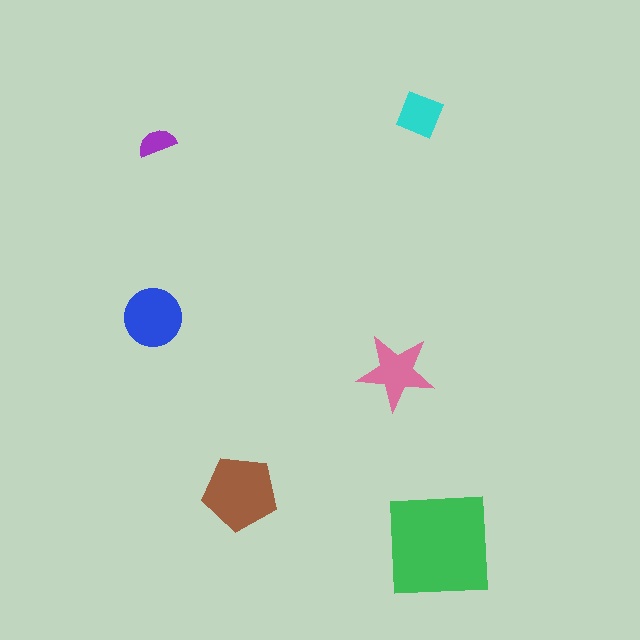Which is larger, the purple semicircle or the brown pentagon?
The brown pentagon.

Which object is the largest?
The green square.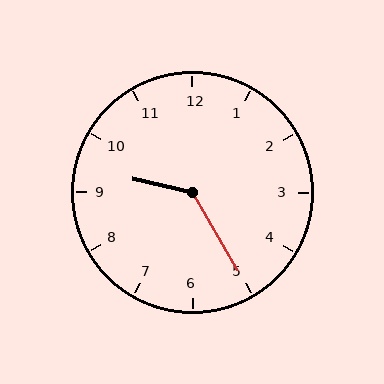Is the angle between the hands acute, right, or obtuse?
It is obtuse.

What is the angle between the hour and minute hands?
Approximately 132 degrees.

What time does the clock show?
9:25.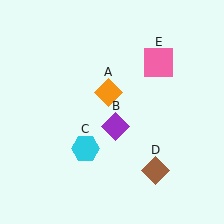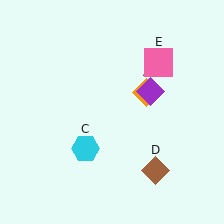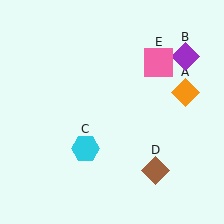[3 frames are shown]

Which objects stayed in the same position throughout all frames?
Cyan hexagon (object C) and brown diamond (object D) and pink square (object E) remained stationary.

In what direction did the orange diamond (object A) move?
The orange diamond (object A) moved right.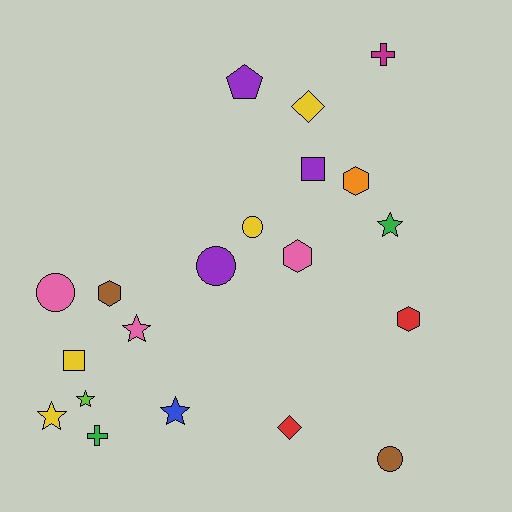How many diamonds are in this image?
There are 2 diamonds.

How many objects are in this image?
There are 20 objects.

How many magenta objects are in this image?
There is 1 magenta object.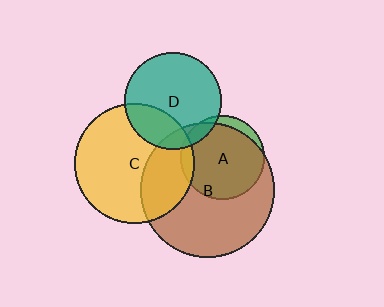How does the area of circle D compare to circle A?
Approximately 1.3 times.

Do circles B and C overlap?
Yes.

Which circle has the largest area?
Circle B (brown).